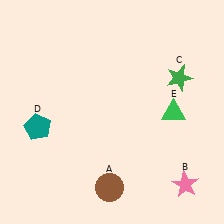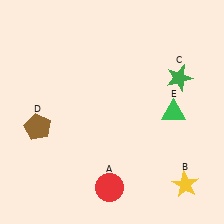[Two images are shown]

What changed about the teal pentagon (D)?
In Image 1, D is teal. In Image 2, it changed to brown.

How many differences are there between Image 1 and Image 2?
There are 3 differences between the two images.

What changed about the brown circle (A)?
In Image 1, A is brown. In Image 2, it changed to red.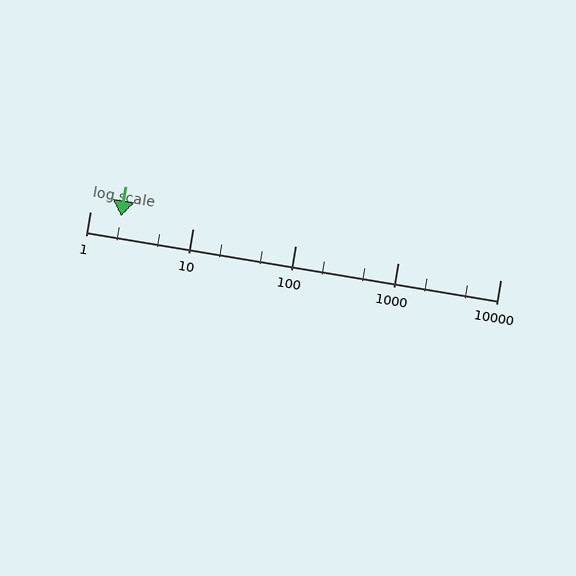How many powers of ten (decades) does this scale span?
The scale spans 4 decades, from 1 to 10000.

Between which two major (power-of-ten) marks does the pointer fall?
The pointer is between 1 and 10.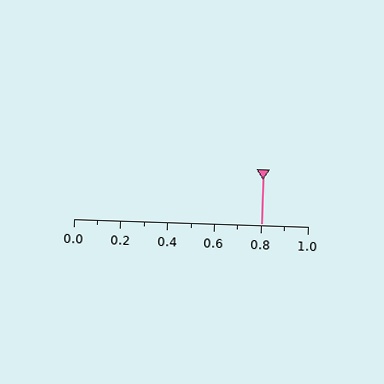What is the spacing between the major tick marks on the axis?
The major ticks are spaced 0.2 apart.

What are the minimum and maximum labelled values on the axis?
The axis runs from 0.0 to 1.0.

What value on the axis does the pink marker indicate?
The marker indicates approximately 0.8.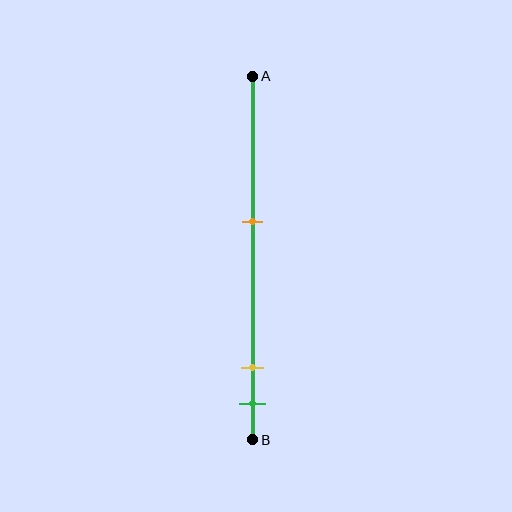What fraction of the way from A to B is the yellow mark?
The yellow mark is approximately 80% (0.8) of the way from A to B.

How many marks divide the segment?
There are 3 marks dividing the segment.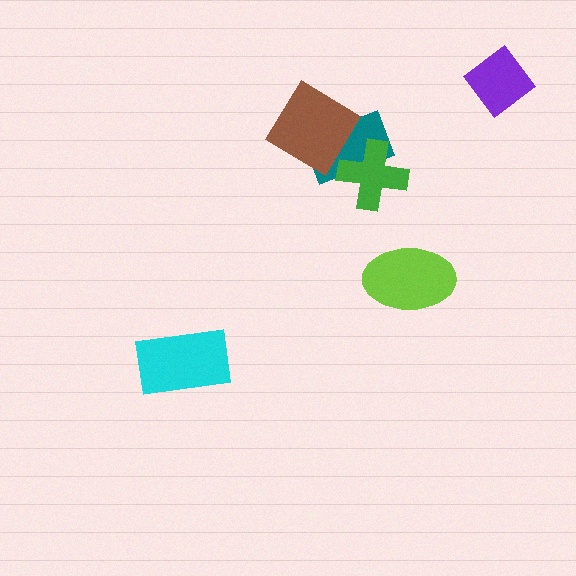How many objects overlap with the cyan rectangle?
0 objects overlap with the cyan rectangle.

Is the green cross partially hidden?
Yes, it is partially covered by another shape.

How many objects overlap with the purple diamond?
0 objects overlap with the purple diamond.